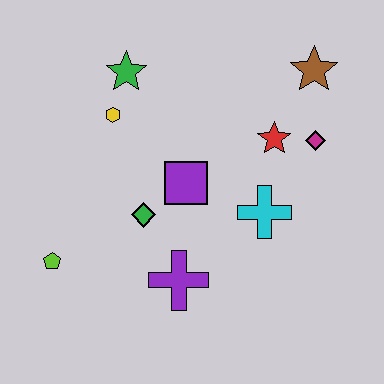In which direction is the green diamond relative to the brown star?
The green diamond is to the left of the brown star.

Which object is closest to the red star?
The magenta diamond is closest to the red star.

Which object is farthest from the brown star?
The lime pentagon is farthest from the brown star.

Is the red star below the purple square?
No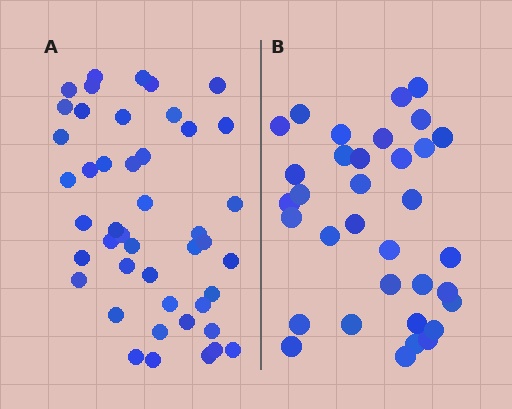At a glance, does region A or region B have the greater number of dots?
Region A (the left region) has more dots.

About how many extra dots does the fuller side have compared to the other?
Region A has roughly 12 or so more dots than region B.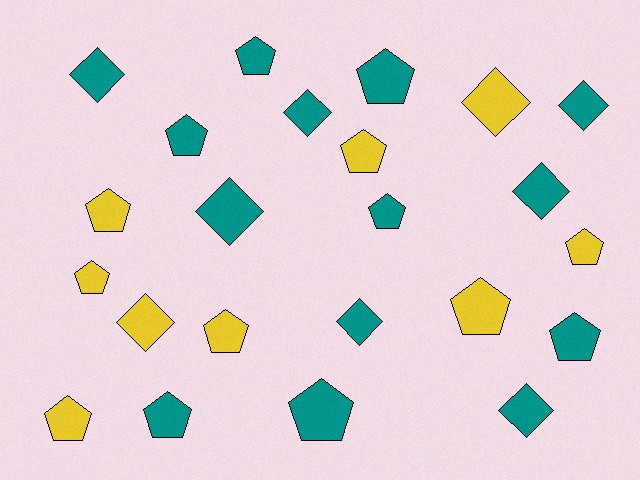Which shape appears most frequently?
Pentagon, with 14 objects.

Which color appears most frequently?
Teal, with 14 objects.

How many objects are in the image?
There are 23 objects.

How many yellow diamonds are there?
There are 2 yellow diamonds.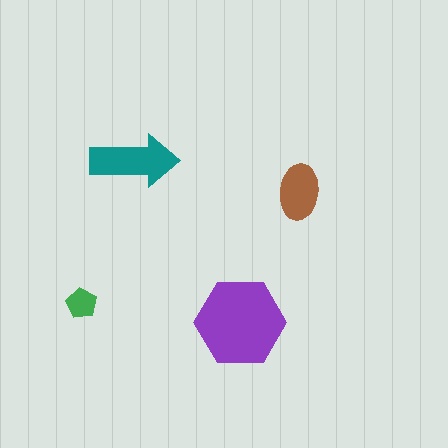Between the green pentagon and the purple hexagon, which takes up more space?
The purple hexagon.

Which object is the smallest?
The green pentagon.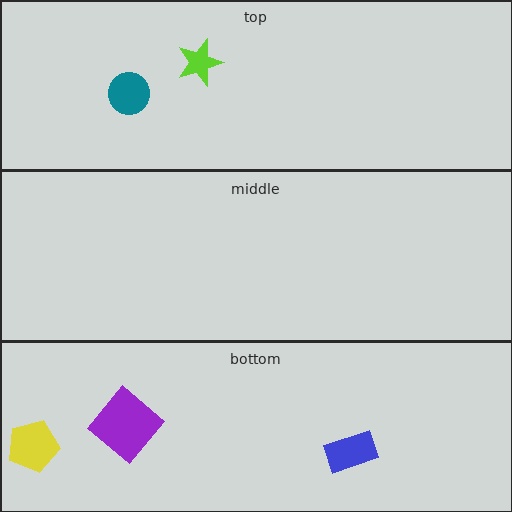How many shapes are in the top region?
2.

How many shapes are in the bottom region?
3.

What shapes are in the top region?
The teal circle, the lime star.